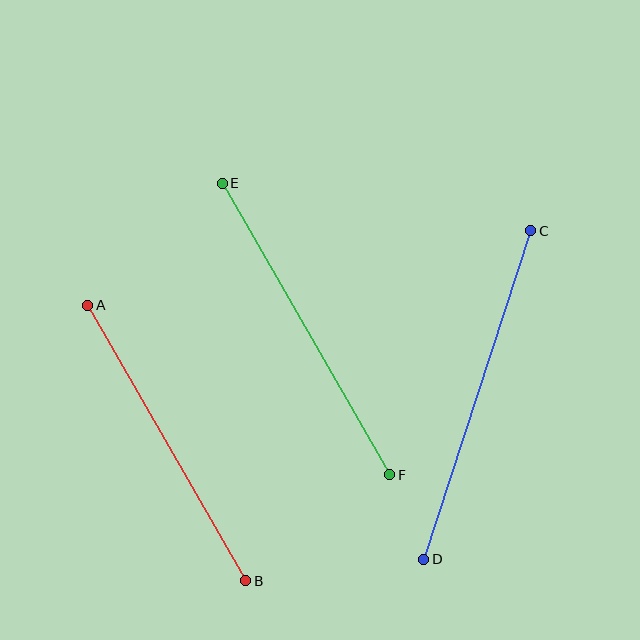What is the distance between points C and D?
The distance is approximately 345 pixels.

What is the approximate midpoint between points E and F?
The midpoint is at approximately (306, 329) pixels.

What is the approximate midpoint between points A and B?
The midpoint is at approximately (167, 443) pixels.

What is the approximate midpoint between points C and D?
The midpoint is at approximately (477, 395) pixels.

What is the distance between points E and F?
The distance is approximately 336 pixels.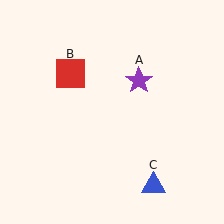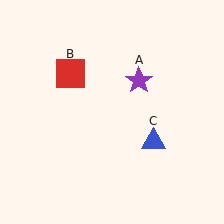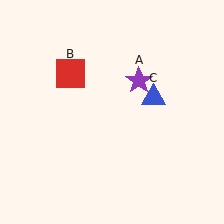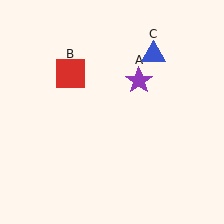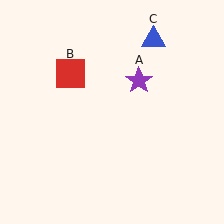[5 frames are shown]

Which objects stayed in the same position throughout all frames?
Purple star (object A) and red square (object B) remained stationary.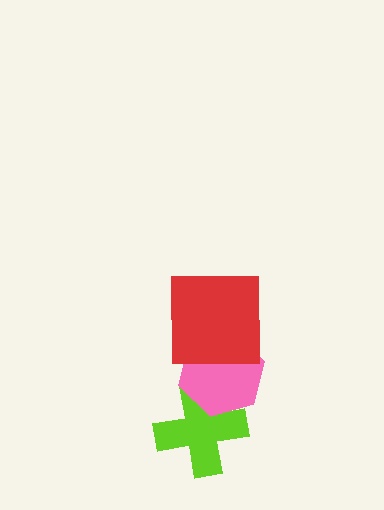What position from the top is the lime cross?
The lime cross is 3rd from the top.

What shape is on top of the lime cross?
The pink hexagon is on top of the lime cross.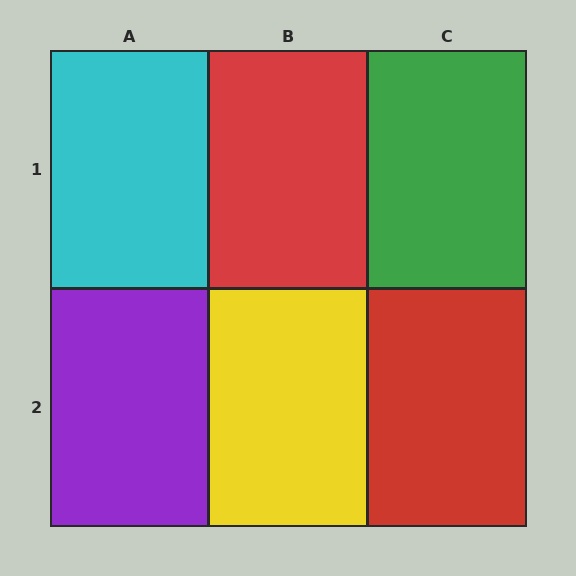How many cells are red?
2 cells are red.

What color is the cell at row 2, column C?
Red.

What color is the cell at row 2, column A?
Purple.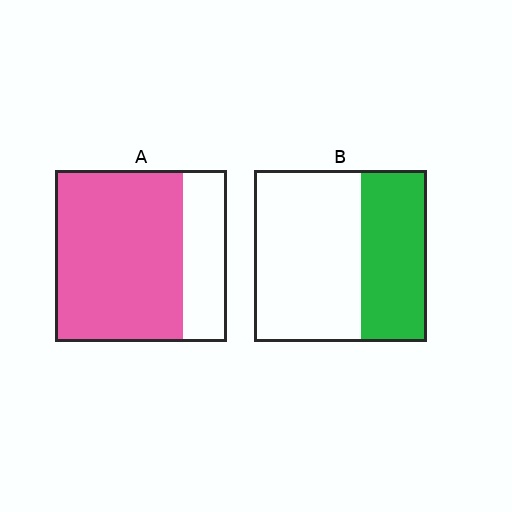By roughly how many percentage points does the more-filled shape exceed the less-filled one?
By roughly 35 percentage points (A over B).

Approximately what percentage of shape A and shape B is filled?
A is approximately 75% and B is approximately 40%.